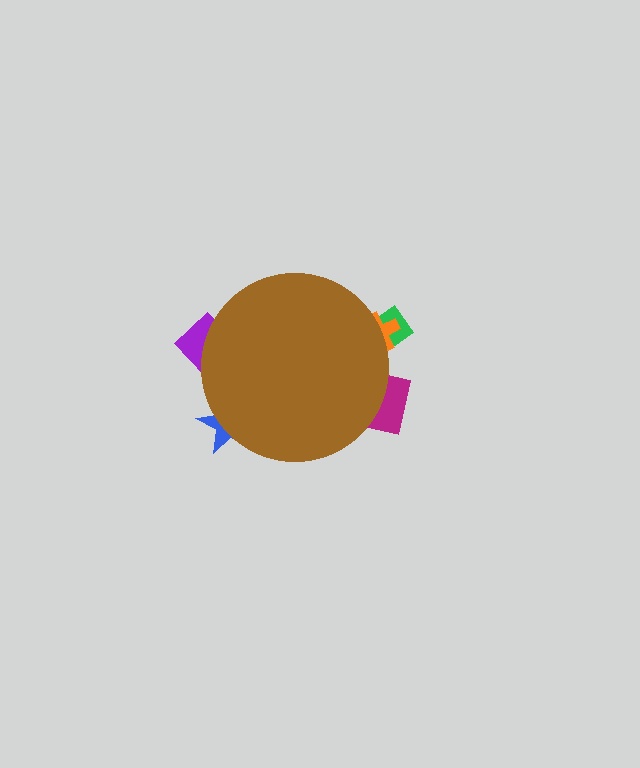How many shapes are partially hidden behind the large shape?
5 shapes are partially hidden.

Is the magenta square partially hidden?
Yes, the magenta square is partially hidden behind the brown circle.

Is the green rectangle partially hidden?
Yes, the green rectangle is partially hidden behind the brown circle.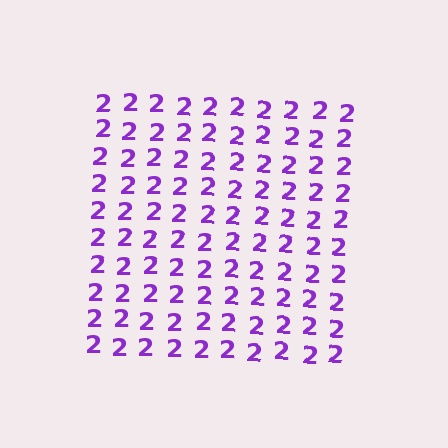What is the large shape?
The large shape is a square.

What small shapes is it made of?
It is made of small digit 2's.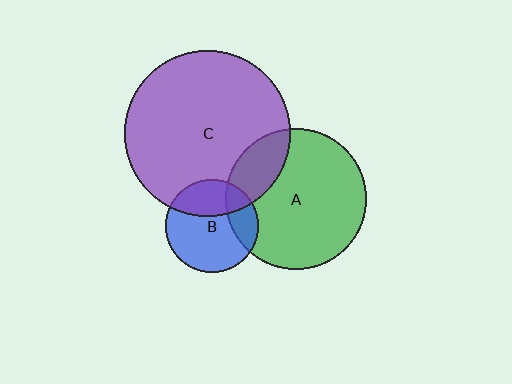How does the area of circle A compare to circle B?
Approximately 2.3 times.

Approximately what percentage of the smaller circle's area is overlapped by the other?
Approximately 20%.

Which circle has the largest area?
Circle C (purple).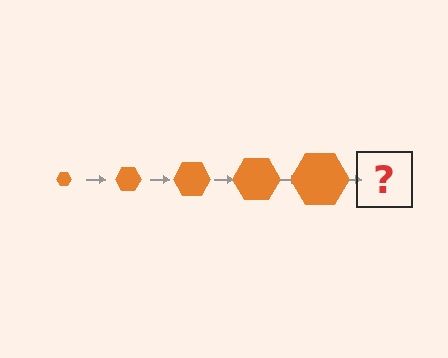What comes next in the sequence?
The next element should be an orange hexagon, larger than the previous one.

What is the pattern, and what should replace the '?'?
The pattern is that the hexagon gets progressively larger each step. The '?' should be an orange hexagon, larger than the previous one.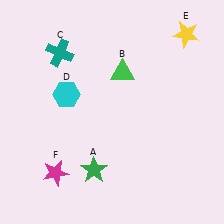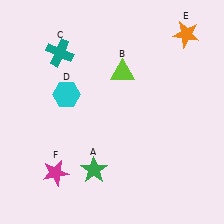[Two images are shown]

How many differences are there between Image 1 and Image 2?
There are 2 differences between the two images.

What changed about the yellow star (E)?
In Image 1, E is yellow. In Image 2, it changed to orange.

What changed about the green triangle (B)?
In Image 1, B is green. In Image 2, it changed to lime.